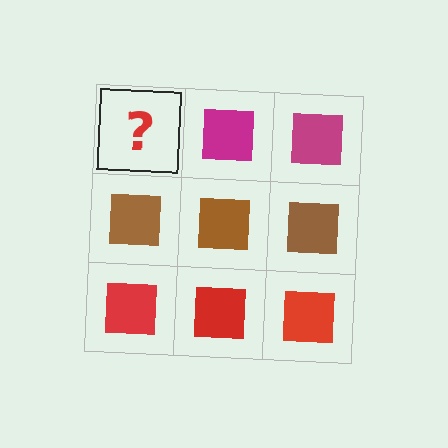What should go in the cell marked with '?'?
The missing cell should contain a magenta square.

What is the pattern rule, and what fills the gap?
The rule is that each row has a consistent color. The gap should be filled with a magenta square.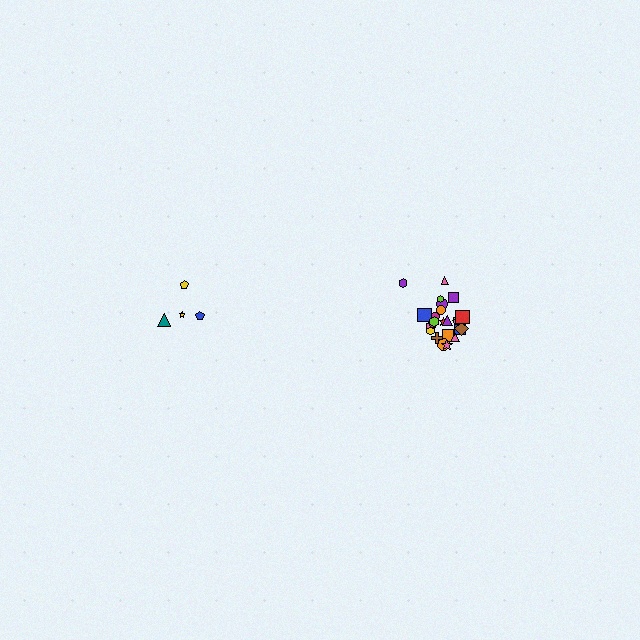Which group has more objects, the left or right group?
The right group.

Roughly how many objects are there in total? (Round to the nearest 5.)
Roughly 30 objects in total.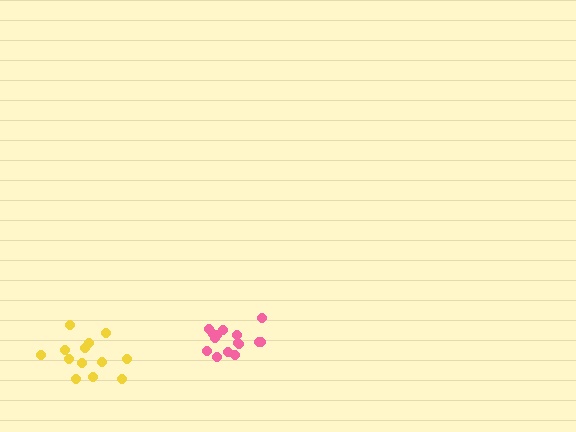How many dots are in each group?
Group 1: 13 dots, Group 2: 15 dots (28 total).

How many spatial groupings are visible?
There are 2 spatial groupings.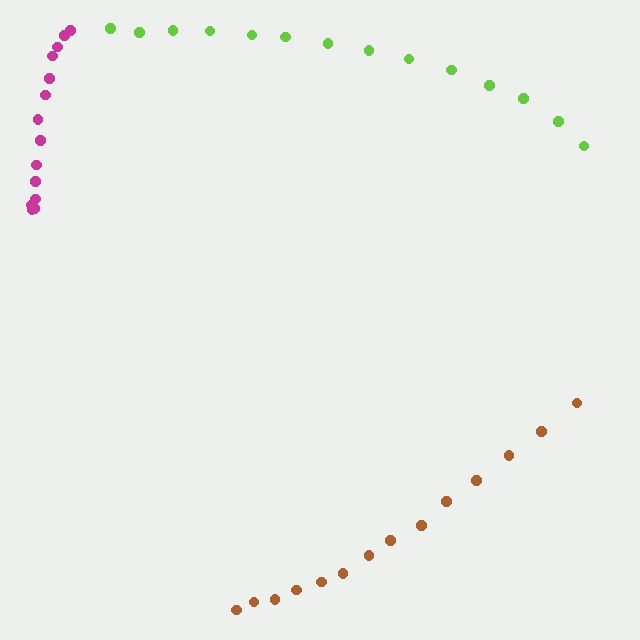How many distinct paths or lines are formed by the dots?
There are 3 distinct paths.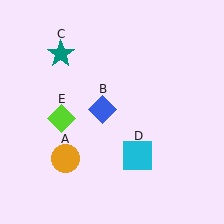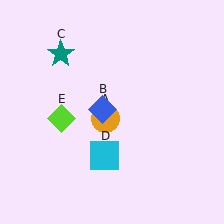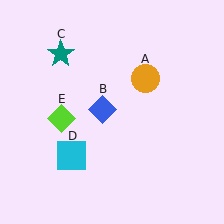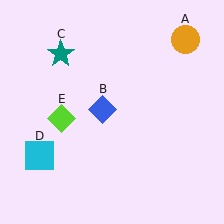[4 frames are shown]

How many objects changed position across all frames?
2 objects changed position: orange circle (object A), cyan square (object D).